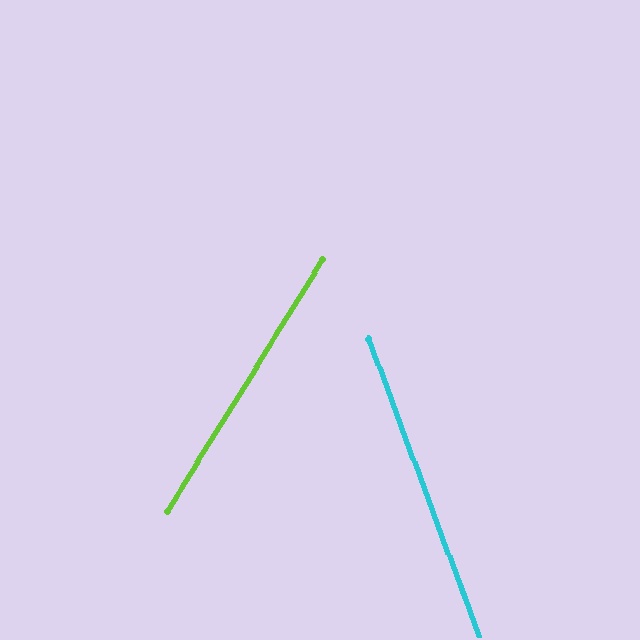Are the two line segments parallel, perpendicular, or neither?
Neither parallel nor perpendicular — they differ by about 52°.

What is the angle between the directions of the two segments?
Approximately 52 degrees.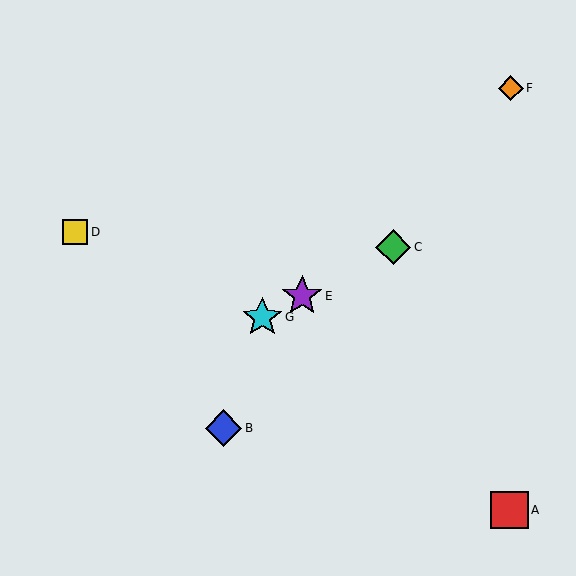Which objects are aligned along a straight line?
Objects C, E, G are aligned along a straight line.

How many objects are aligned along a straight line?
3 objects (C, E, G) are aligned along a straight line.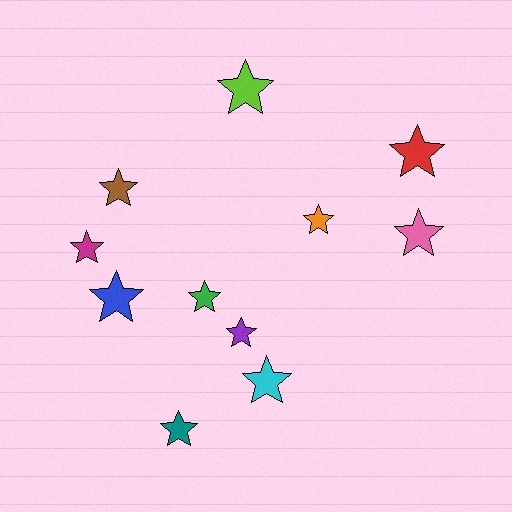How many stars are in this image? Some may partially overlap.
There are 11 stars.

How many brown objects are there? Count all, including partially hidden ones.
There is 1 brown object.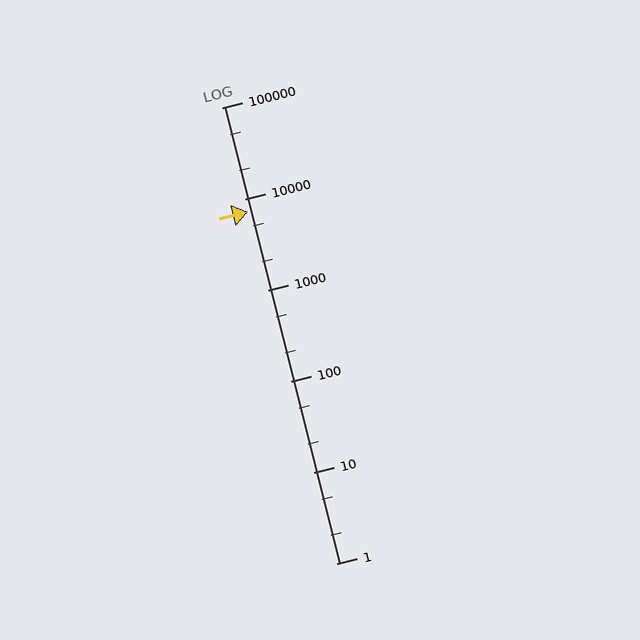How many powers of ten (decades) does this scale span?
The scale spans 5 decades, from 1 to 100000.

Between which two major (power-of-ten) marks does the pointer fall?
The pointer is between 1000 and 10000.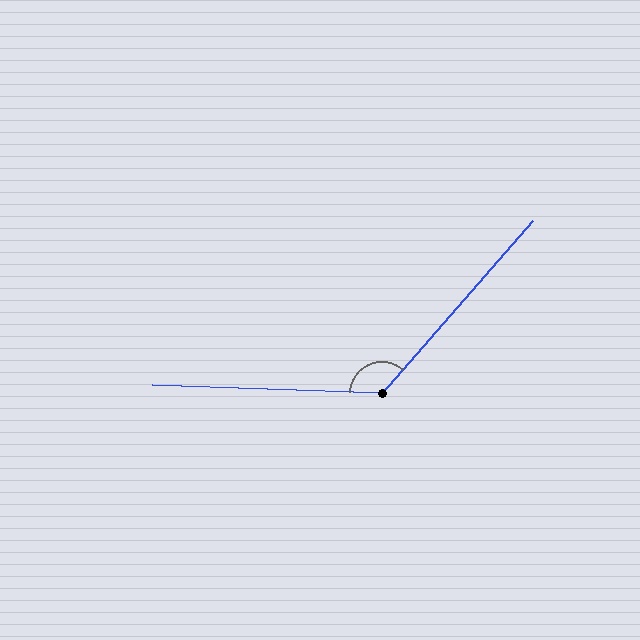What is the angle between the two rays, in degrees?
Approximately 129 degrees.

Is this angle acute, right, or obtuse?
It is obtuse.